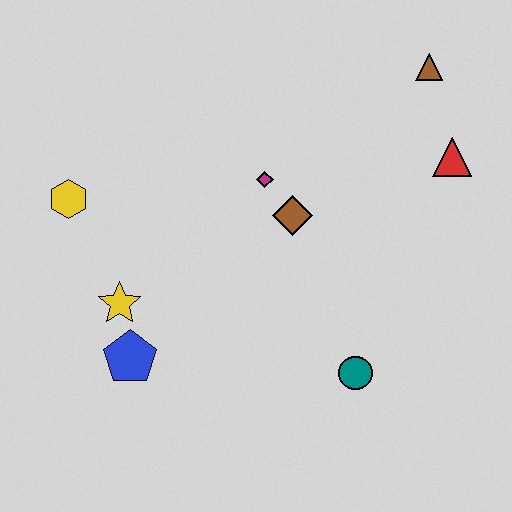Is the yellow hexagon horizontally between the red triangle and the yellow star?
No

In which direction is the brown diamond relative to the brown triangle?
The brown diamond is below the brown triangle.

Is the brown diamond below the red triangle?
Yes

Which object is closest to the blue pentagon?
The yellow star is closest to the blue pentagon.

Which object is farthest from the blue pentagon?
The brown triangle is farthest from the blue pentagon.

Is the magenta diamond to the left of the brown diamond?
Yes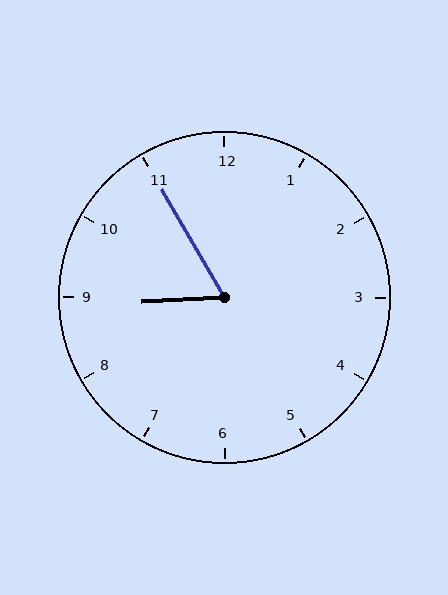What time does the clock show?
8:55.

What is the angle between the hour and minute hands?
Approximately 62 degrees.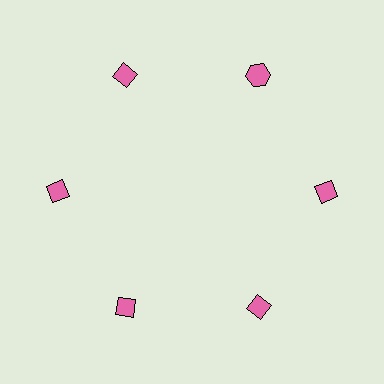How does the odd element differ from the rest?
It has a different shape: hexagon instead of diamond.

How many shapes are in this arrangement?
There are 6 shapes arranged in a ring pattern.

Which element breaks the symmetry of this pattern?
The pink hexagon at roughly the 1 o'clock position breaks the symmetry. All other shapes are pink diamonds.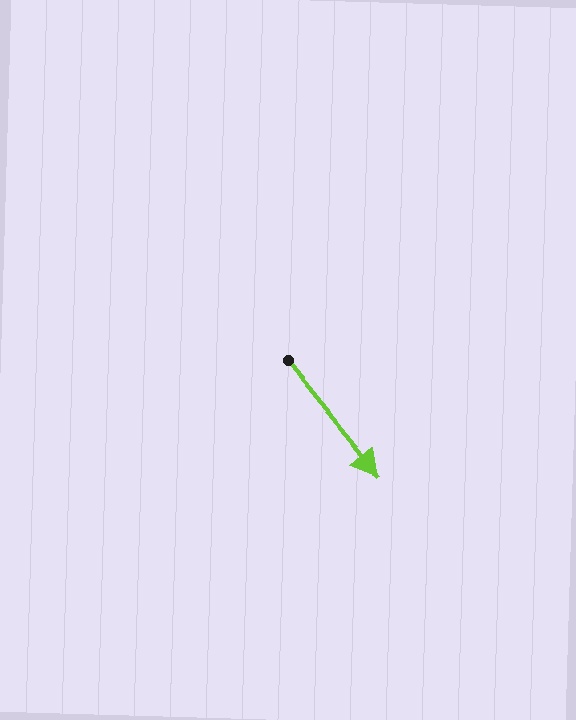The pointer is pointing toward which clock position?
Roughly 5 o'clock.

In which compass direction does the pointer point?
Southeast.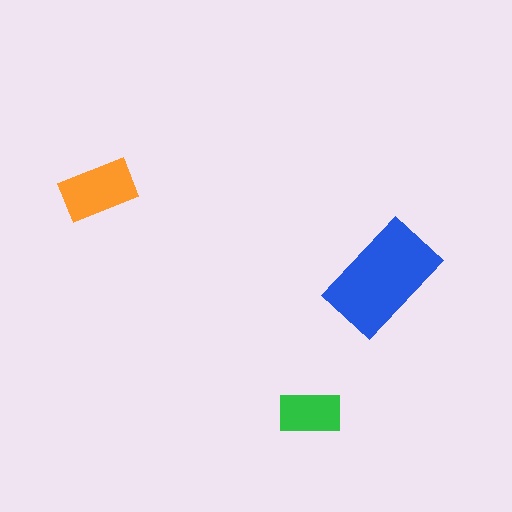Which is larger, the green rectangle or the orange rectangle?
The orange one.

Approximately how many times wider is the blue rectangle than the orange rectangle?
About 1.5 times wider.